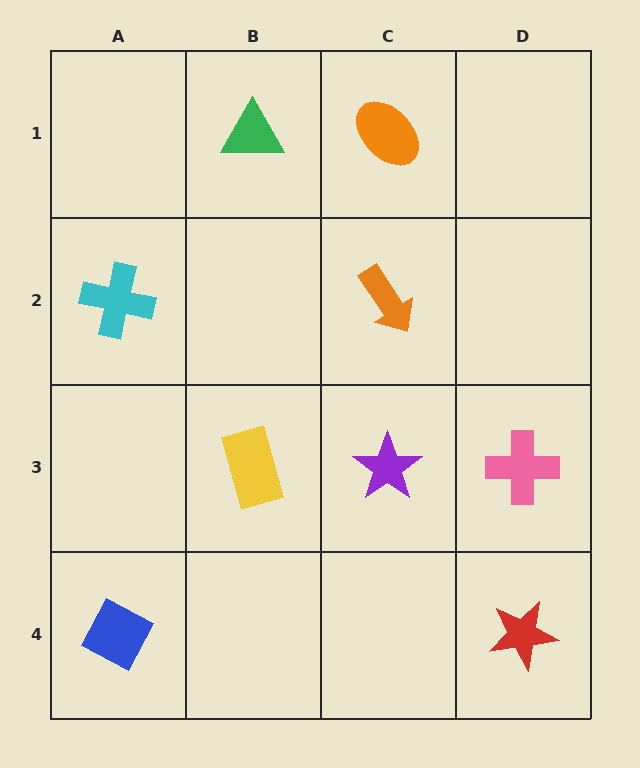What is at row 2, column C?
An orange arrow.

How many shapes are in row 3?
3 shapes.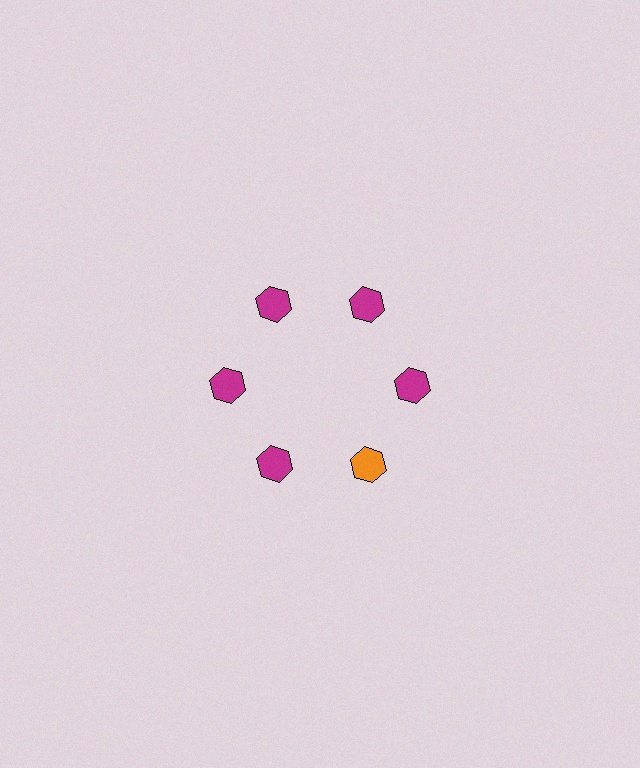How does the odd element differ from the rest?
It has a different color: orange instead of magenta.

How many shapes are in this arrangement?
There are 6 shapes arranged in a ring pattern.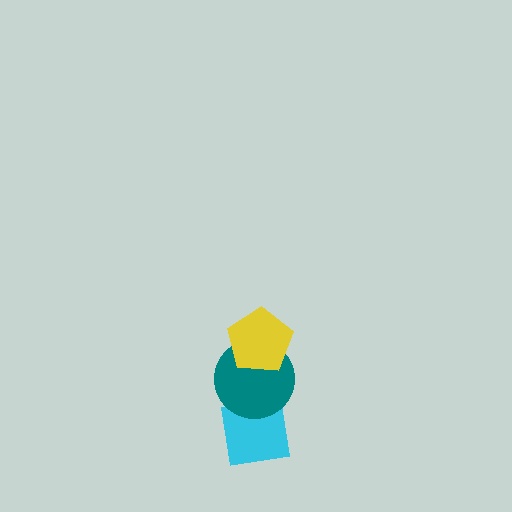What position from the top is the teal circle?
The teal circle is 2nd from the top.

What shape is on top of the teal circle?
The yellow pentagon is on top of the teal circle.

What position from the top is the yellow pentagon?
The yellow pentagon is 1st from the top.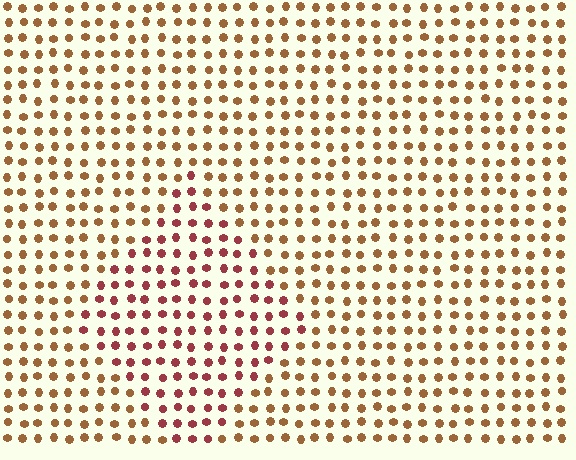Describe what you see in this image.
The image is filled with small brown elements in a uniform arrangement. A diamond-shaped region is visible where the elements are tinted to a slightly different hue, forming a subtle color boundary.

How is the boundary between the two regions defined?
The boundary is defined purely by a slight shift in hue (about 35 degrees). Spacing, size, and orientation are identical on both sides.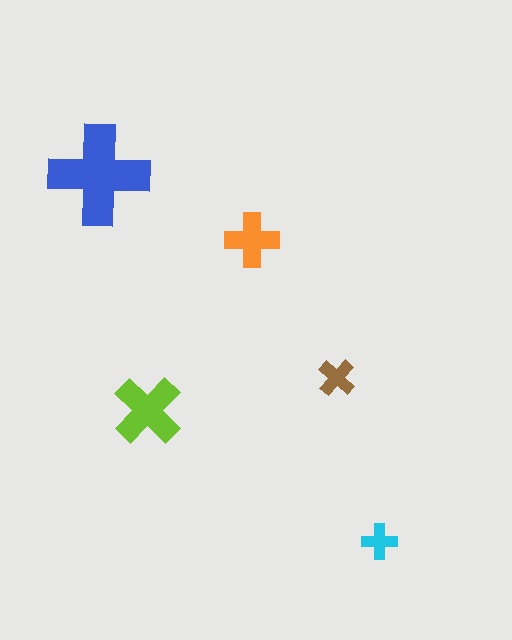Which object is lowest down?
The cyan cross is bottommost.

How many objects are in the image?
There are 5 objects in the image.